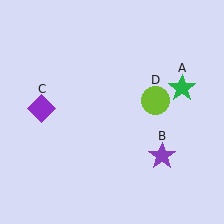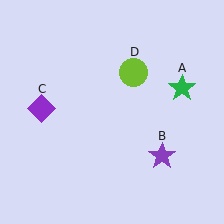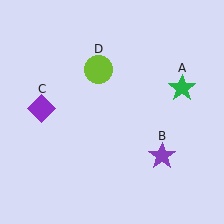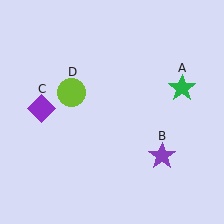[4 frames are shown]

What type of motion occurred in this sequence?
The lime circle (object D) rotated counterclockwise around the center of the scene.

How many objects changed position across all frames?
1 object changed position: lime circle (object D).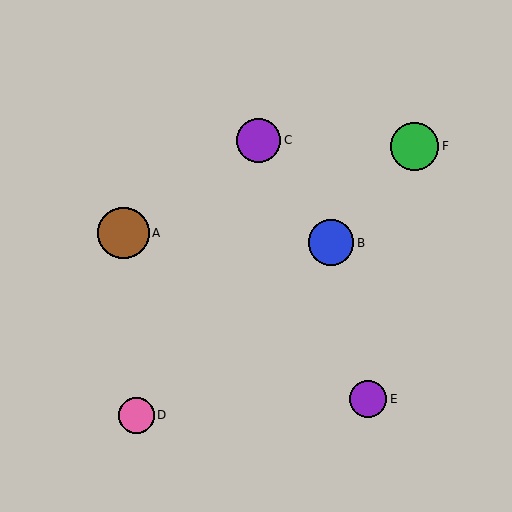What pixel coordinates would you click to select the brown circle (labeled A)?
Click at (124, 233) to select the brown circle A.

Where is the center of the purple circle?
The center of the purple circle is at (259, 140).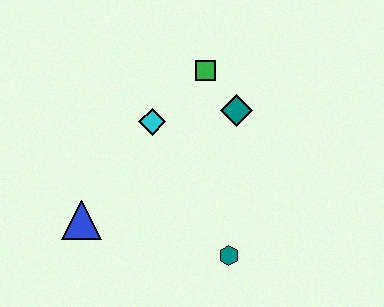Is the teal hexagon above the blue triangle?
No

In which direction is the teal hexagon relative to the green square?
The teal hexagon is below the green square.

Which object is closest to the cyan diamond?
The green square is closest to the cyan diamond.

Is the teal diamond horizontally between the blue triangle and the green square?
No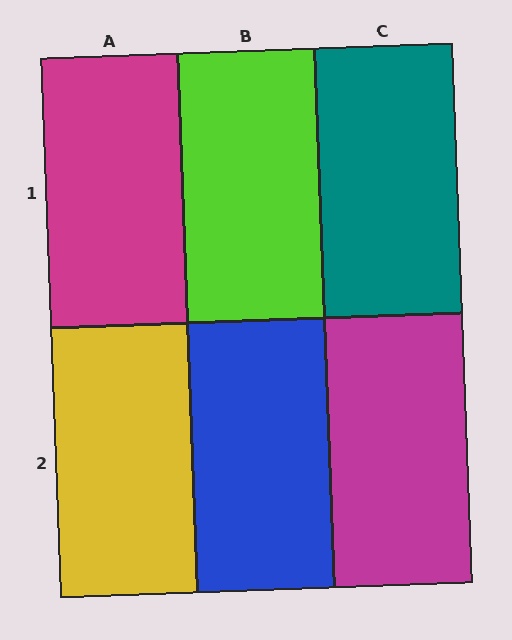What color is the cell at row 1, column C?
Teal.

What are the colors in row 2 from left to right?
Yellow, blue, magenta.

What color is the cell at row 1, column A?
Magenta.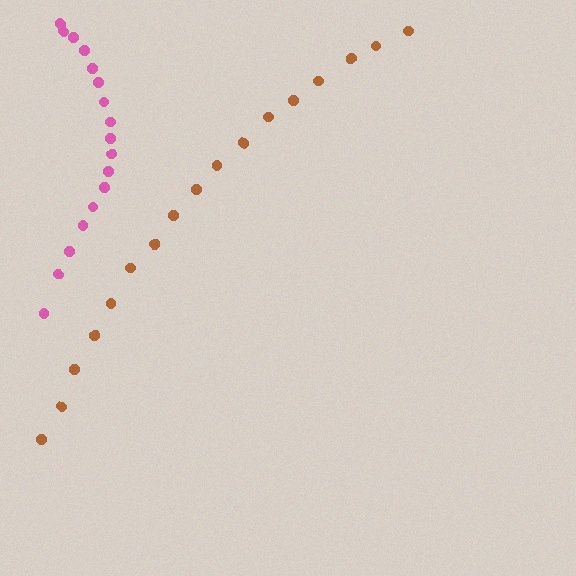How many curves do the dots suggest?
There are 2 distinct paths.